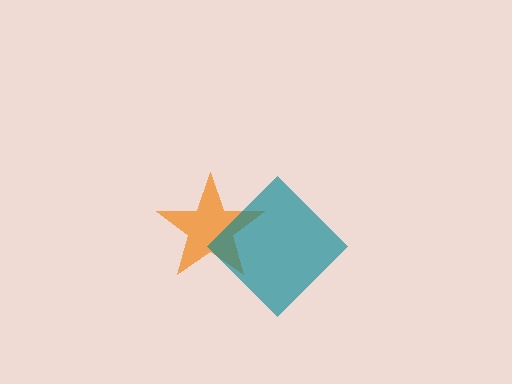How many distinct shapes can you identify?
There are 2 distinct shapes: an orange star, a teal diamond.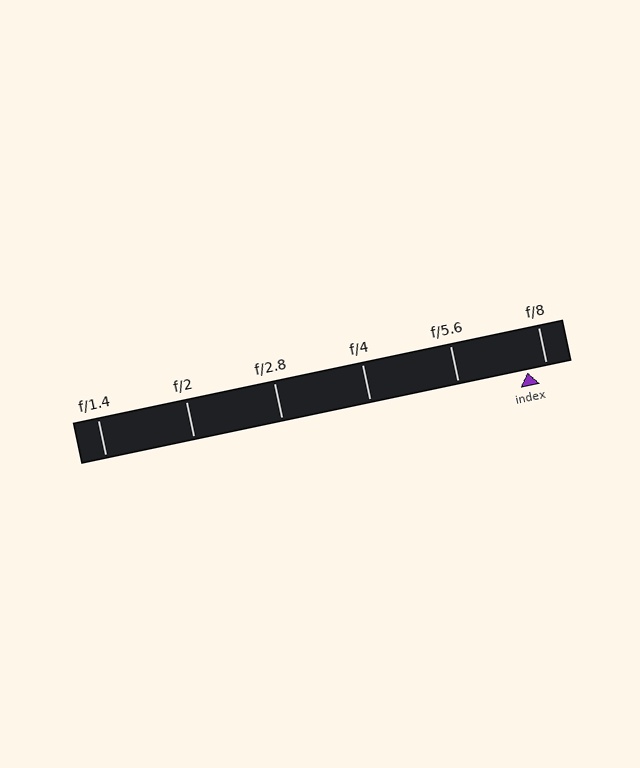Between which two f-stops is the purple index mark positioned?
The index mark is between f/5.6 and f/8.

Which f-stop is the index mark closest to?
The index mark is closest to f/8.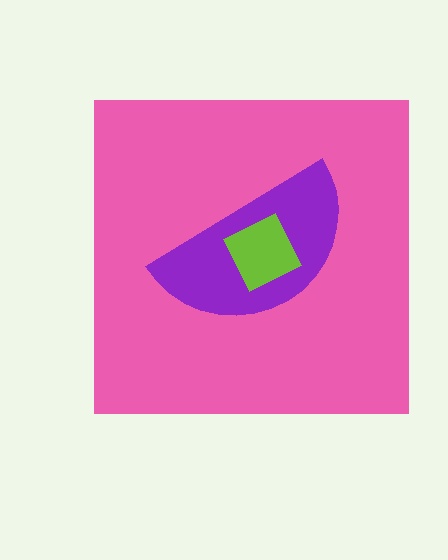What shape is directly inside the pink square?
The purple semicircle.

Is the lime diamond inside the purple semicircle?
Yes.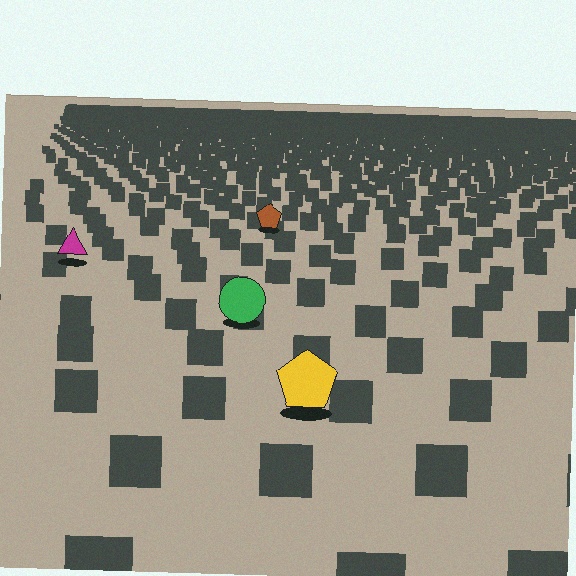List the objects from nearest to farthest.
From nearest to farthest: the yellow pentagon, the green circle, the magenta triangle, the brown pentagon.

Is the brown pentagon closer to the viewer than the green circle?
No. The green circle is closer — you can tell from the texture gradient: the ground texture is coarser near it.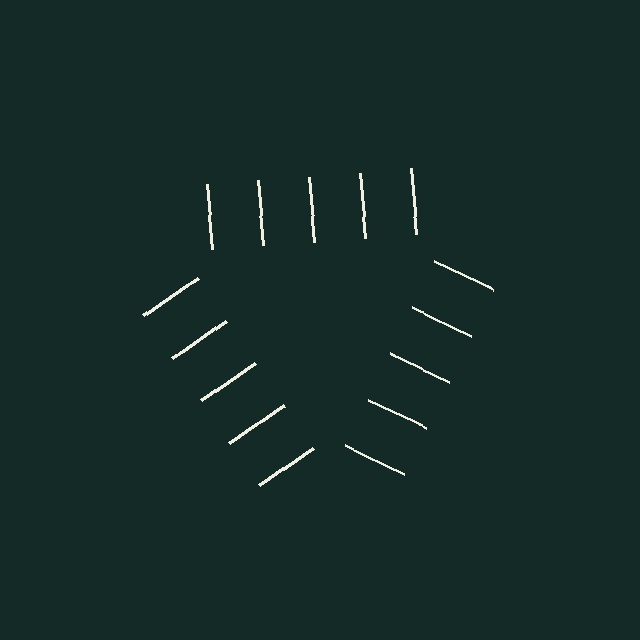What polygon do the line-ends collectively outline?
An illusory triangle — the line segments terminate on its edges but no continuous stroke is drawn.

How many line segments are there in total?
15 — 5 along each of the 3 edges.